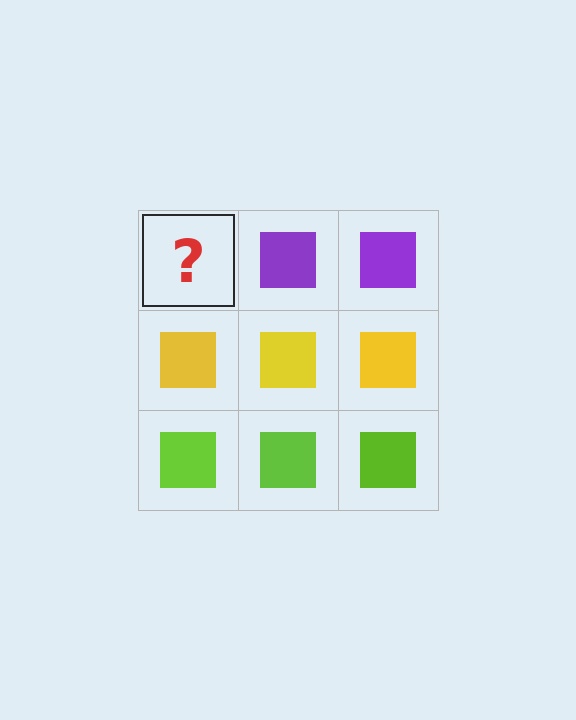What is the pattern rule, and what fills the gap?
The rule is that each row has a consistent color. The gap should be filled with a purple square.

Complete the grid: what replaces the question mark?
The question mark should be replaced with a purple square.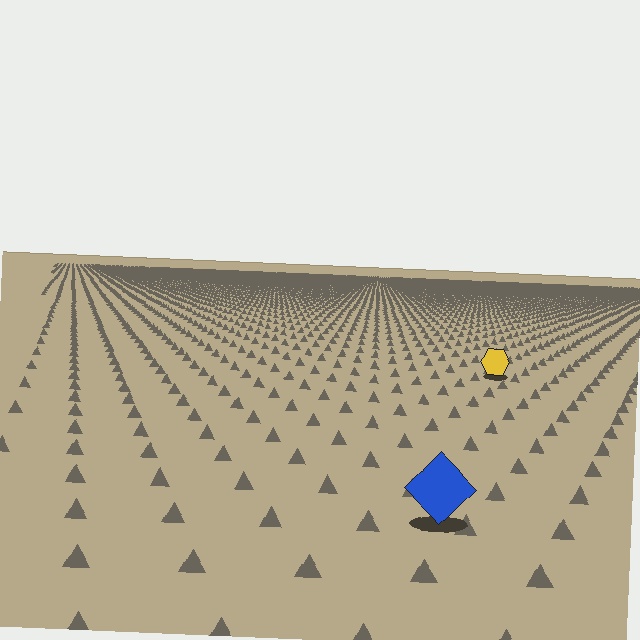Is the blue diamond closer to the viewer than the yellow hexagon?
Yes. The blue diamond is closer — you can tell from the texture gradient: the ground texture is coarser near it.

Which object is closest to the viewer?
The blue diamond is closest. The texture marks near it are larger and more spread out.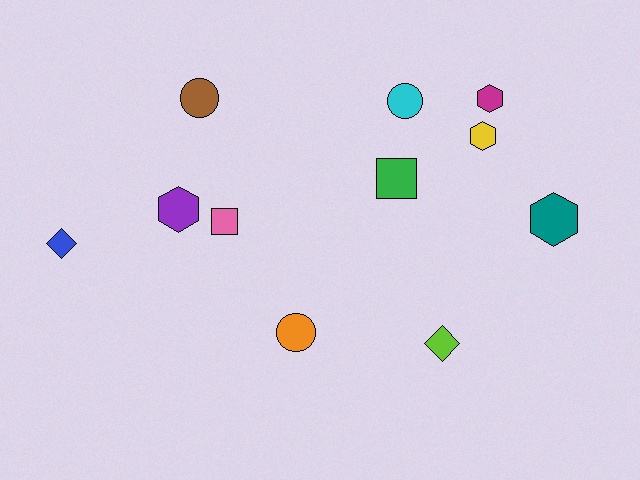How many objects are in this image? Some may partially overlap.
There are 11 objects.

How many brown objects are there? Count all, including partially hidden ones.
There is 1 brown object.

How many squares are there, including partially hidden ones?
There are 2 squares.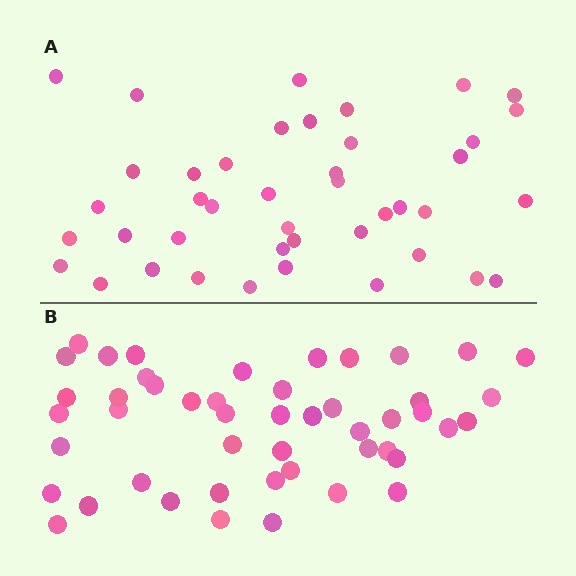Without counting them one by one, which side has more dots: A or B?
Region B (the bottom region) has more dots.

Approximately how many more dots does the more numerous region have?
Region B has about 6 more dots than region A.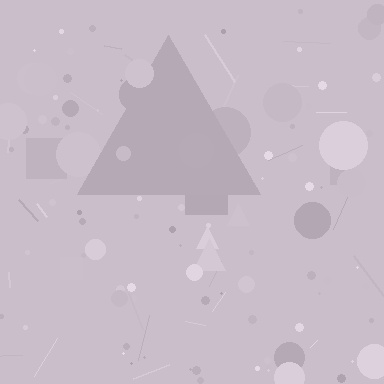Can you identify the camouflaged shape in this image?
The camouflaged shape is a triangle.